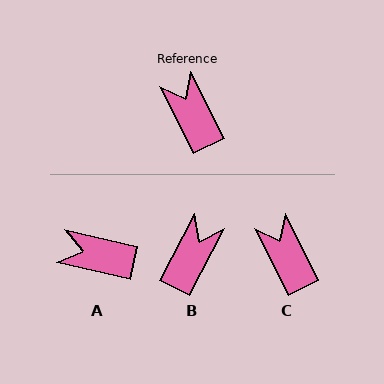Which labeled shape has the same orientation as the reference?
C.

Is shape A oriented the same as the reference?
No, it is off by about 51 degrees.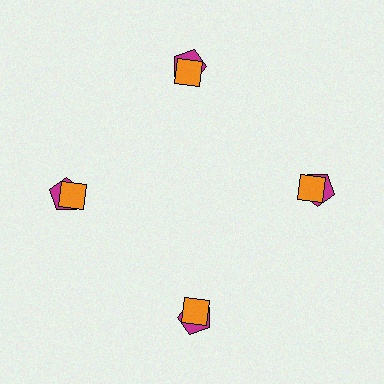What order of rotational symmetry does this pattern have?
This pattern has 4-fold rotational symmetry.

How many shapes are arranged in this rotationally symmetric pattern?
There are 8 shapes, arranged in 4 groups of 2.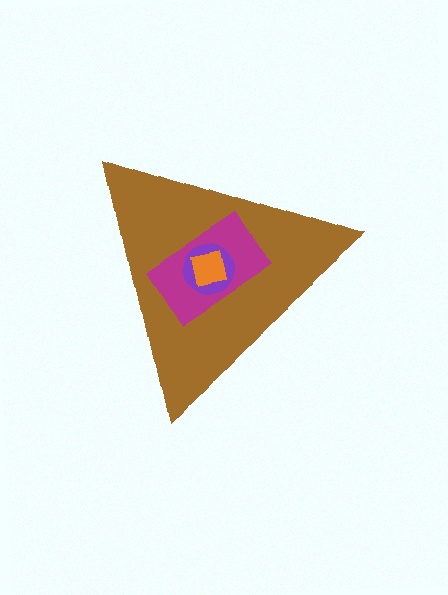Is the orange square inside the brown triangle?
Yes.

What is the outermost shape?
The brown triangle.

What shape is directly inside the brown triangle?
The magenta rectangle.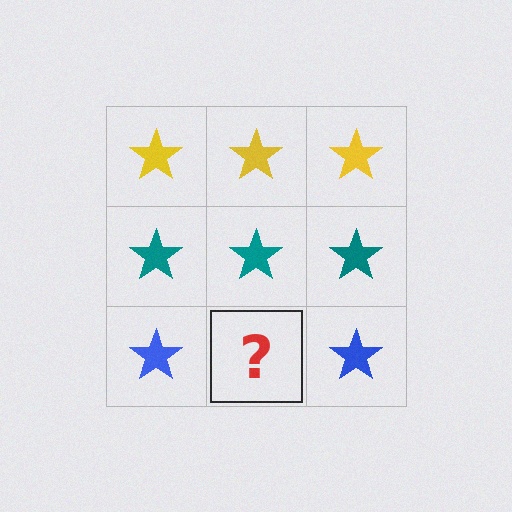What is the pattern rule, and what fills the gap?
The rule is that each row has a consistent color. The gap should be filled with a blue star.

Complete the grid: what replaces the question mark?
The question mark should be replaced with a blue star.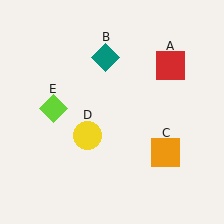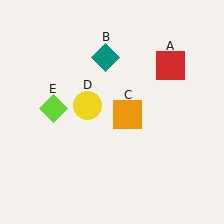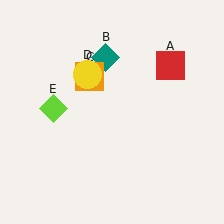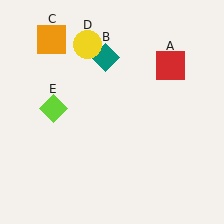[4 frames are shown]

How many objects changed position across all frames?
2 objects changed position: orange square (object C), yellow circle (object D).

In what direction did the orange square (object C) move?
The orange square (object C) moved up and to the left.